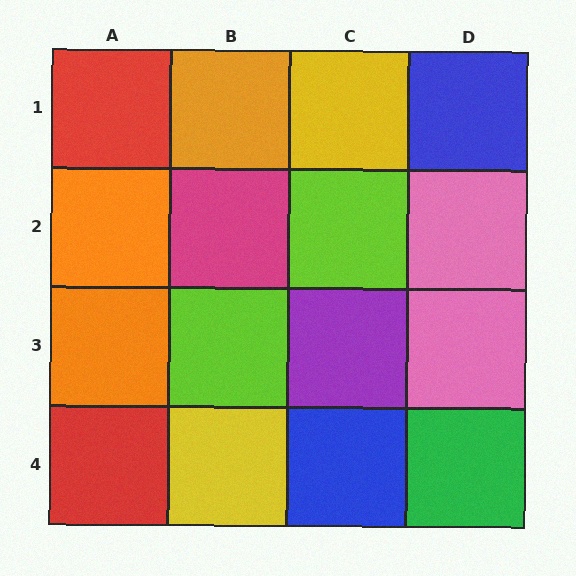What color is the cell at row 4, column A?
Red.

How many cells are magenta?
1 cell is magenta.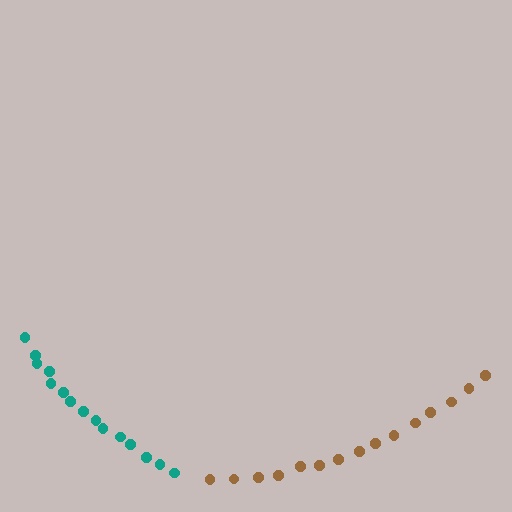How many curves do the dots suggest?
There are 2 distinct paths.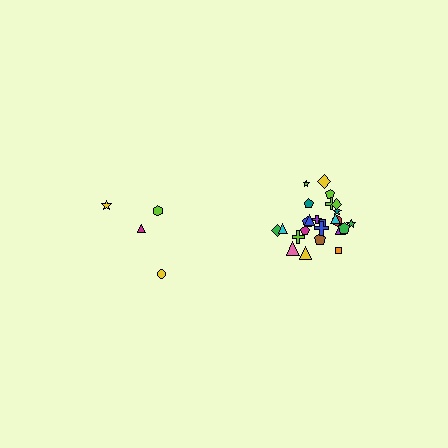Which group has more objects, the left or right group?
The right group.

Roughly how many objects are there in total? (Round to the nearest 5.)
Roughly 30 objects in total.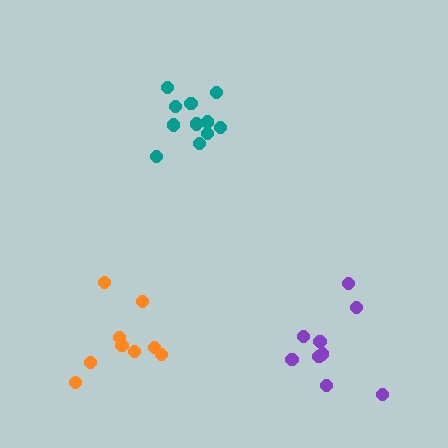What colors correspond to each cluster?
The clusters are colored: teal, purple, orange.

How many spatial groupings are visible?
There are 3 spatial groupings.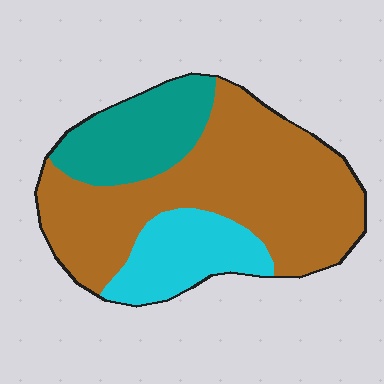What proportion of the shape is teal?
Teal covers about 20% of the shape.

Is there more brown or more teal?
Brown.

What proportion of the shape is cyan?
Cyan covers about 20% of the shape.